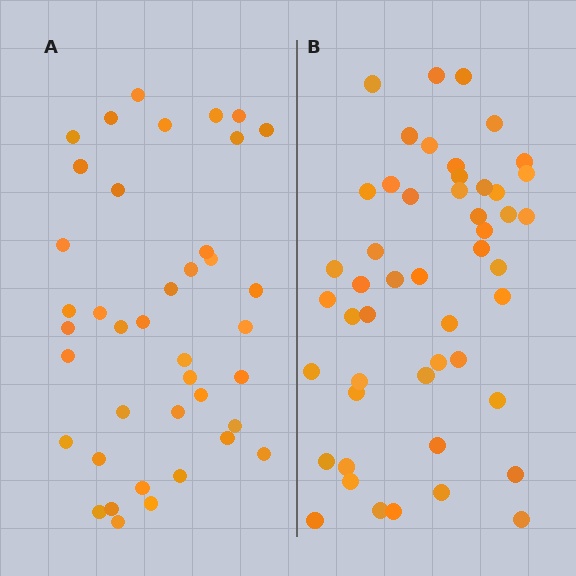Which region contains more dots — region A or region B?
Region B (the right region) has more dots.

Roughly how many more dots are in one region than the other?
Region B has roughly 8 or so more dots than region A.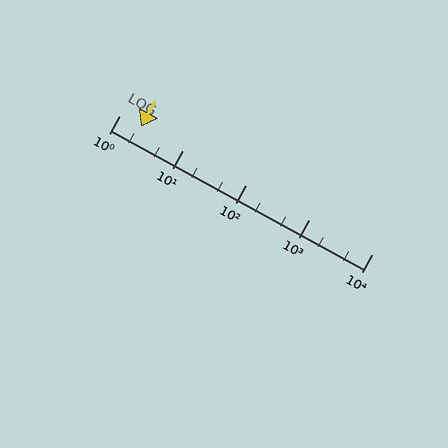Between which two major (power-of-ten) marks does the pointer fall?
The pointer is between 1 and 10.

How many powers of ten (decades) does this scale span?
The scale spans 4 decades, from 1 to 10000.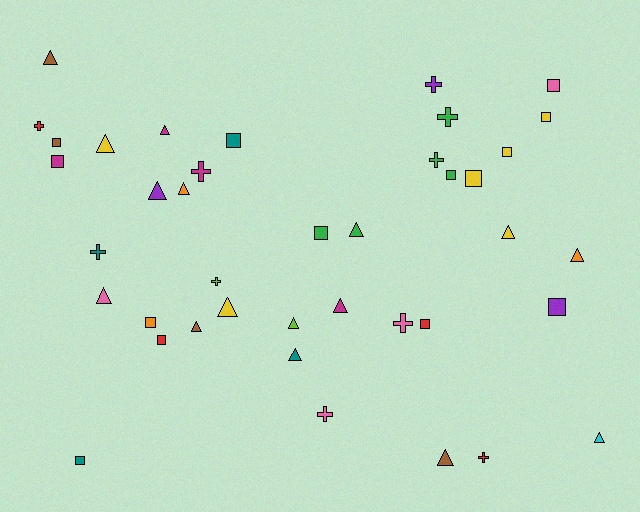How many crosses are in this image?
There are 10 crosses.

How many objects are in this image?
There are 40 objects.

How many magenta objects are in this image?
There are 4 magenta objects.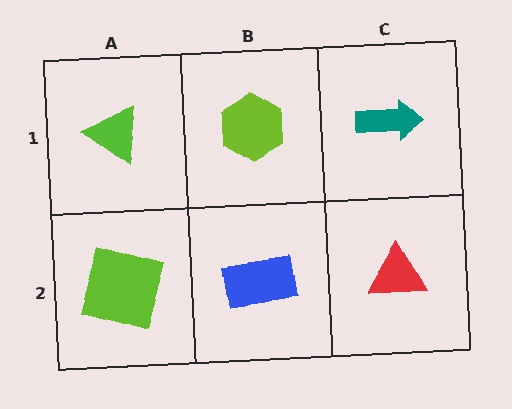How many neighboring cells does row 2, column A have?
2.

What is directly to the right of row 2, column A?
A blue rectangle.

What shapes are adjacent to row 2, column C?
A teal arrow (row 1, column C), a blue rectangle (row 2, column B).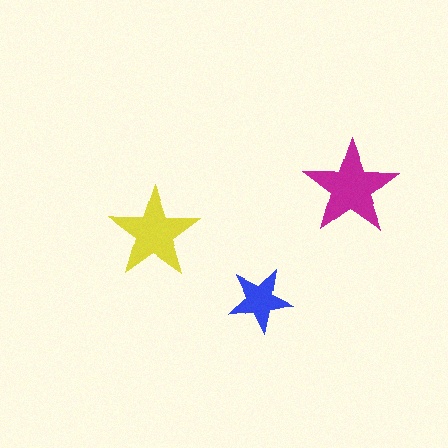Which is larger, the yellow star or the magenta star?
The magenta one.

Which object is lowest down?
The blue star is bottommost.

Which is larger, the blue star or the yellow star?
The yellow one.